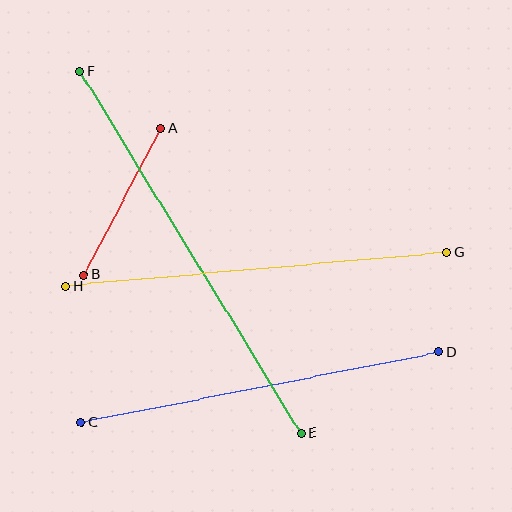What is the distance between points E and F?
The distance is approximately 424 pixels.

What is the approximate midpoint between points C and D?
The midpoint is at approximately (260, 387) pixels.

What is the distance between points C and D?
The distance is approximately 364 pixels.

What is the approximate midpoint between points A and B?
The midpoint is at approximately (122, 202) pixels.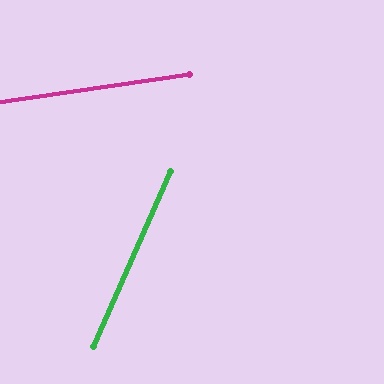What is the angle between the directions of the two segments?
Approximately 58 degrees.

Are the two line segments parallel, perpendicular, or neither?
Neither parallel nor perpendicular — they differ by about 58°.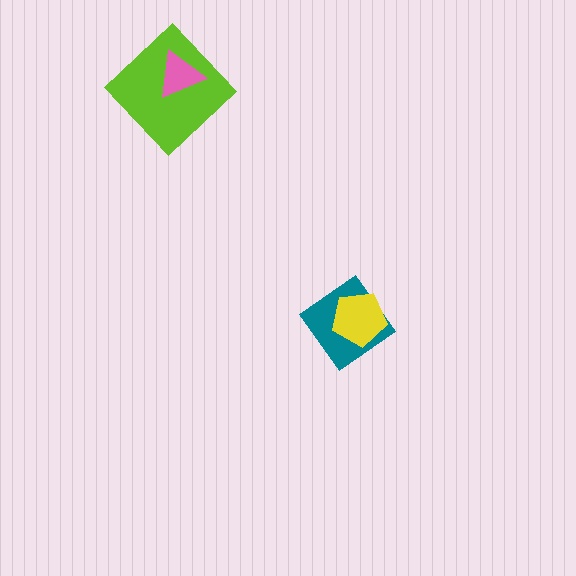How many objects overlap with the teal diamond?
1 object overlaps with the teal diamond.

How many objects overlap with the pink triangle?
1 object overlaps with the pink triangle.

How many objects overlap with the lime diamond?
1 object overlaps with the lime diamond.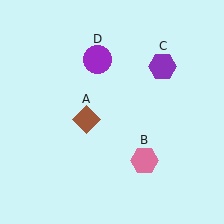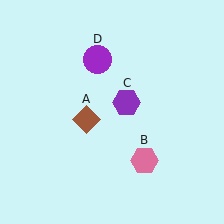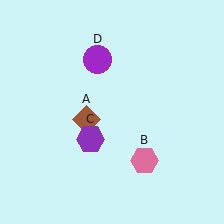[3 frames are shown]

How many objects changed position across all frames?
1 object changed position: purple hexagon (object C).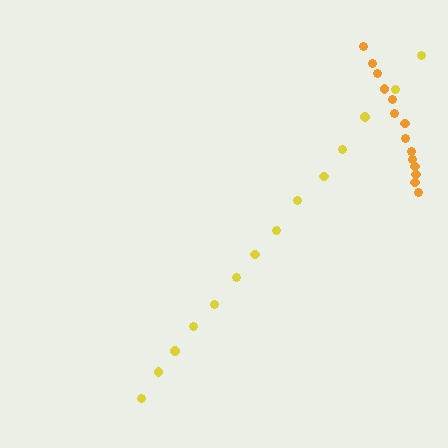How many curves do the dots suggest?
There are 2 distinct paths.